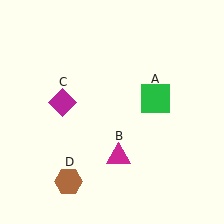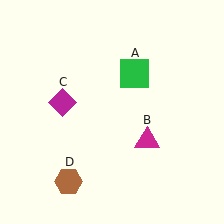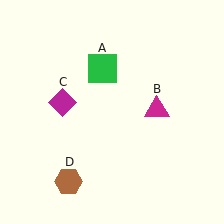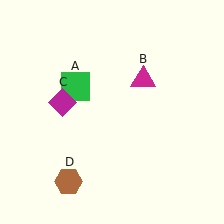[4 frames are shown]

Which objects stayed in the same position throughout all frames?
Magenta diamond (object C) and brown hexagon (object D) remained stationary.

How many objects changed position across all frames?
2 objects changed position: green square (object A), magenta triangle (object B).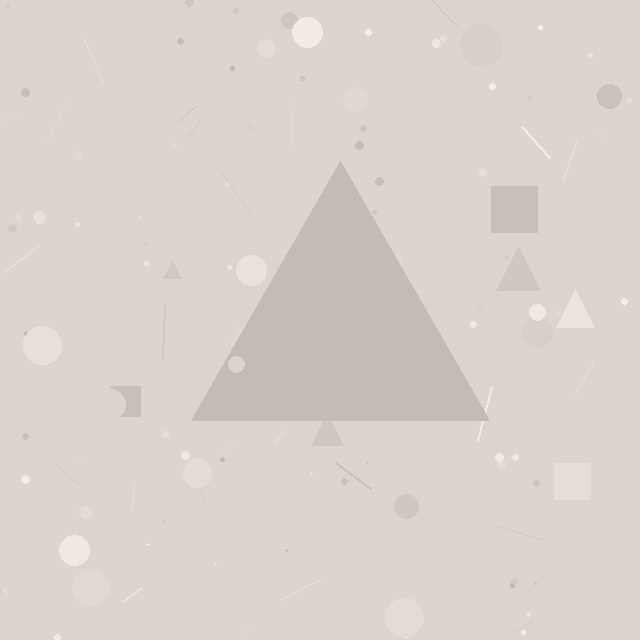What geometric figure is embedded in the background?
A triangle is embedded in the background.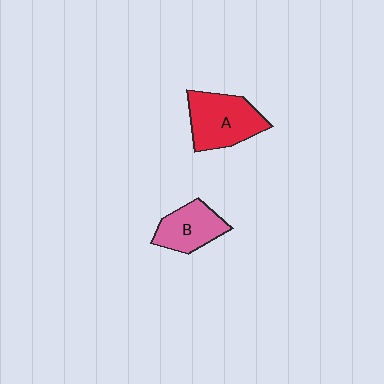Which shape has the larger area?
Shape A (red).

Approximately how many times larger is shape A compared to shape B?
Approximately 1.3 times.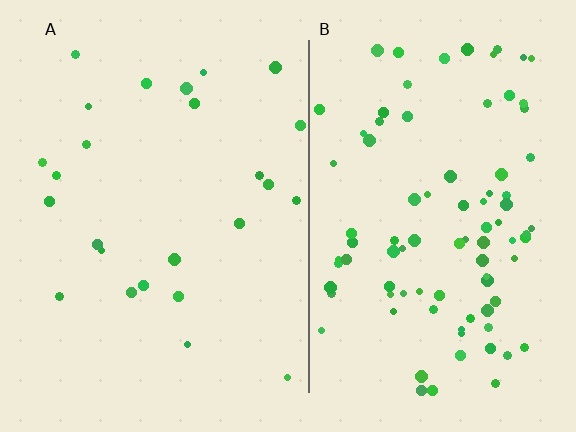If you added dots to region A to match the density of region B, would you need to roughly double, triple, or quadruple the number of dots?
Approximately quadruple.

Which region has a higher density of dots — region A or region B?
B (the right).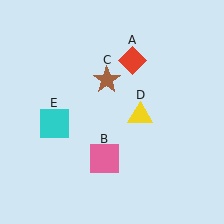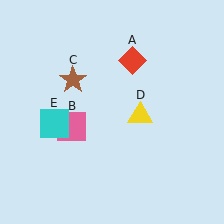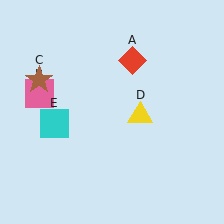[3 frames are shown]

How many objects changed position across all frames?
2 objects changed position: pink square (object B), brown star (object C).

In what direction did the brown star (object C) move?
The brown star (object C) moved left.